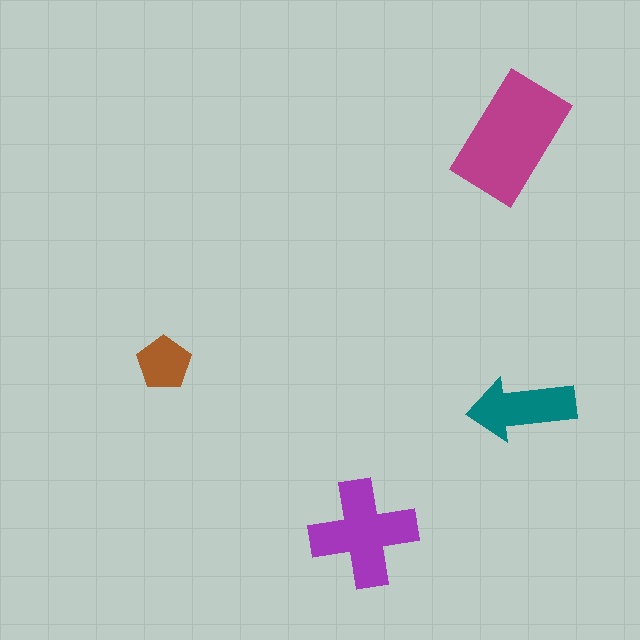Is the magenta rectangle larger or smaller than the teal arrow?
Larger.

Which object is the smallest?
The brown pentagon.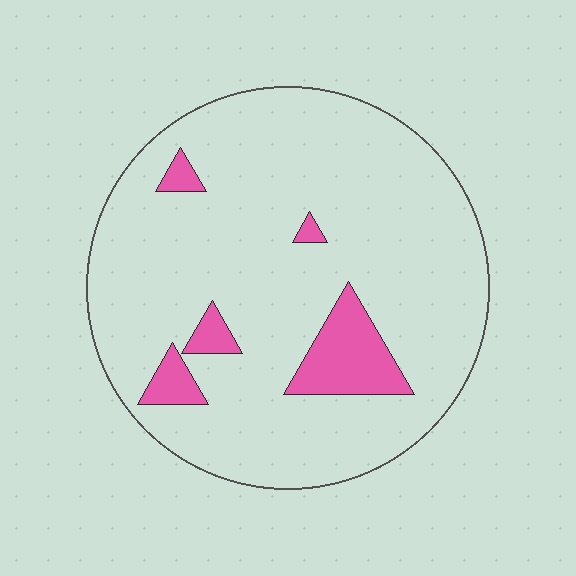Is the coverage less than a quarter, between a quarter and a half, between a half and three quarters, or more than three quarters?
Less than a quarter.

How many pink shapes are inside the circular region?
5.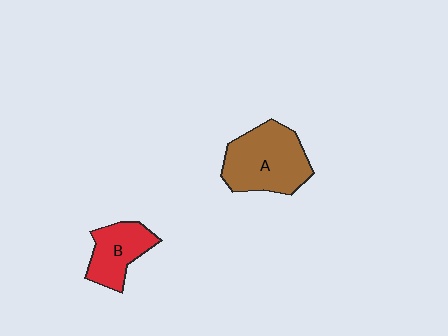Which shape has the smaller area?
Shape B (red).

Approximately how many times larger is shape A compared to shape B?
Approximately 1.6 times.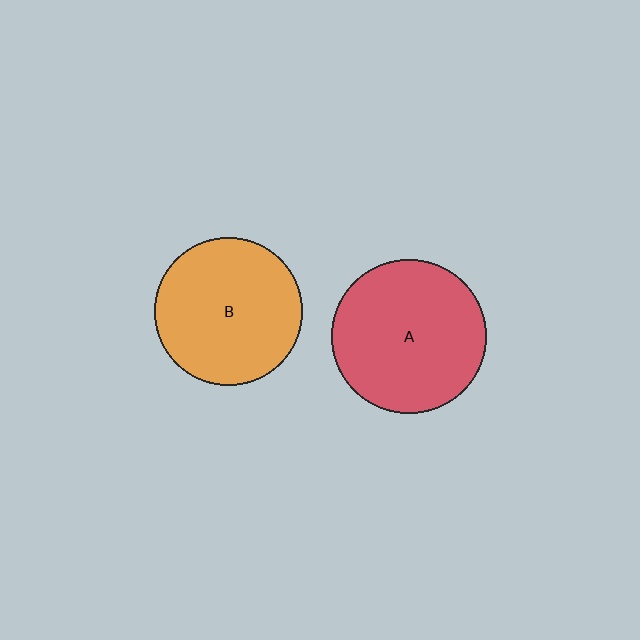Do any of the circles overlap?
No, none of the circles overlap.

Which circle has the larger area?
Circle A (red).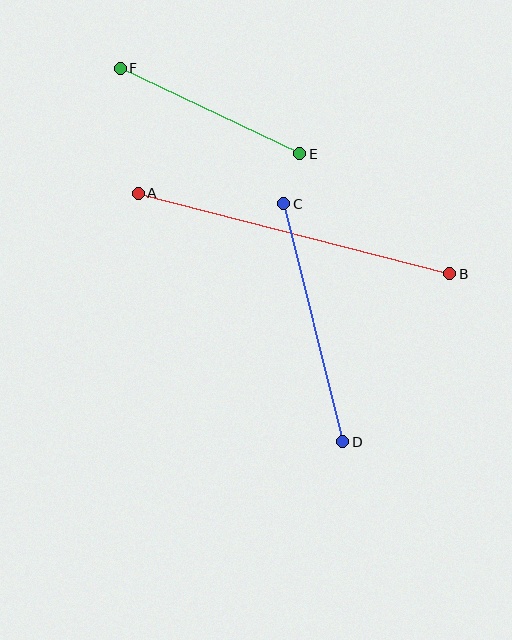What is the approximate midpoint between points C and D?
The midpoint is at approximately (313, 323) pixels.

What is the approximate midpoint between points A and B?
The midpoint is at approximately (294, 233) pixels.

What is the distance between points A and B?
The distance is approximately 321 pixels.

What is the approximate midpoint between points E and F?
The midpoint is at approximately (210, 111) pixels.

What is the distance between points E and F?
The distance is approximately 199 pixels.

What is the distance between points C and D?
The distance is approximately 245 pixels.